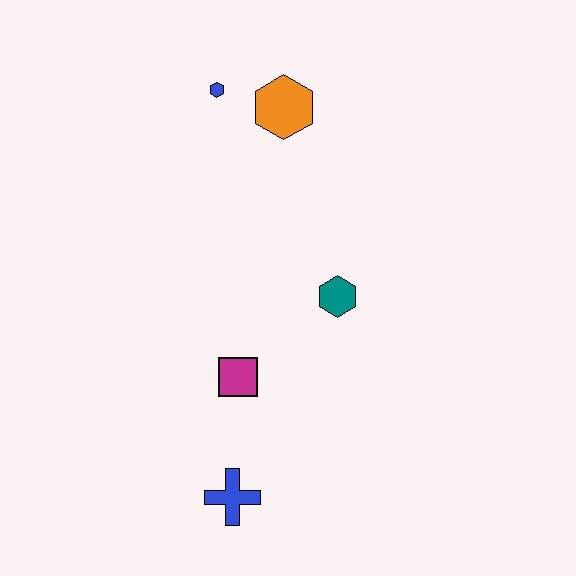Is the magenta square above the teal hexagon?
No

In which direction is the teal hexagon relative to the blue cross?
The teal hexagon is above the blue cross.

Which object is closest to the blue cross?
The magenta square is closest to the blue cross.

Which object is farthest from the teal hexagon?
The blue hexagon is farthest from the teal hexagon.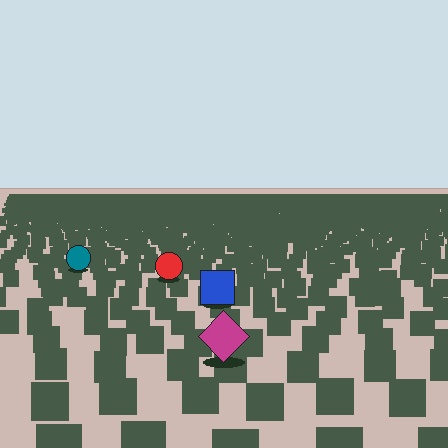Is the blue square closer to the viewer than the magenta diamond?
No. The magenta diamond is closer — you can tell from the texture gradient: the ground texture is coarser near it.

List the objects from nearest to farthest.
From nearest to farthest: the magenta diamond, the blue square, the red circle, the teal circle.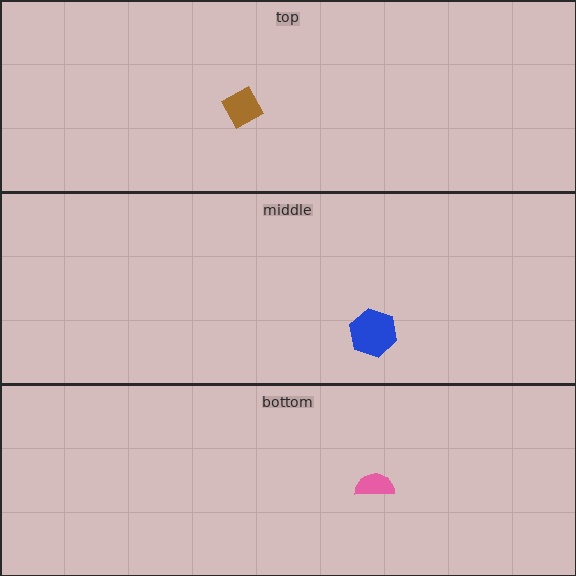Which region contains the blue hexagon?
The middle region.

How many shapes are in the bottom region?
1.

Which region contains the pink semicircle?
The bottom region.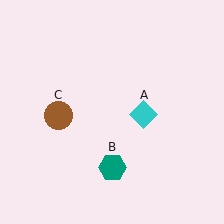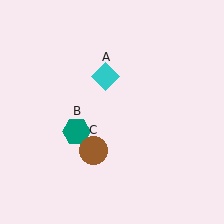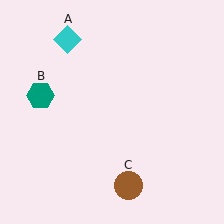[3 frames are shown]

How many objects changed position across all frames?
3 objects changed position: cyan diamond (object A), teal hexagon (object B), brown circle (object C).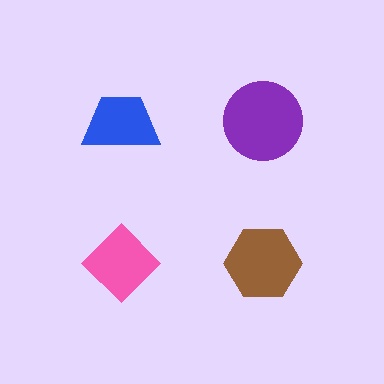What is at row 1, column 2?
A purple circle.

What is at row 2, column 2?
A brown hexagon.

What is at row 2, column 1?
A pink diamond.